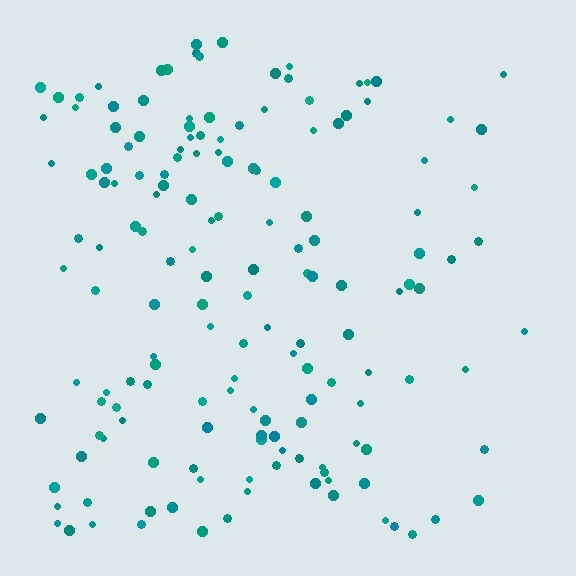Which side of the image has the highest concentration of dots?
The left.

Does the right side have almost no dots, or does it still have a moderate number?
Still a moderate number, just noticeably fewer than the left.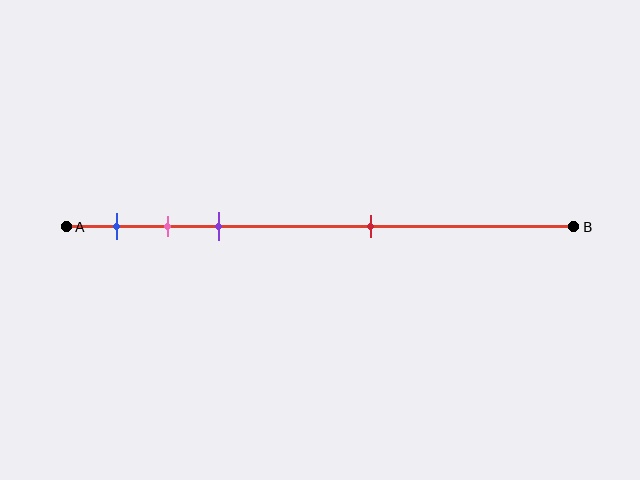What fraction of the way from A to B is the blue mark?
The blue mark is approximately 10% (0.1) of the way from A to B.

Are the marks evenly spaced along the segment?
No, the marks are not evenly spaced.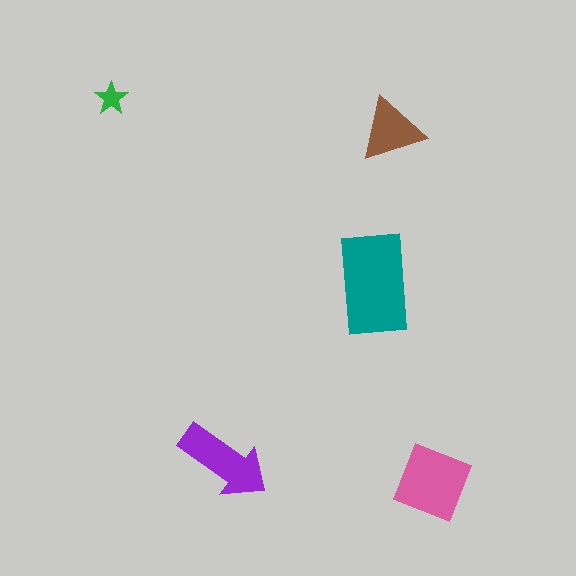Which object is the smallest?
The green star.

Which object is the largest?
The teal rectangle.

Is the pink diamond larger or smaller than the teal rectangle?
Smaller.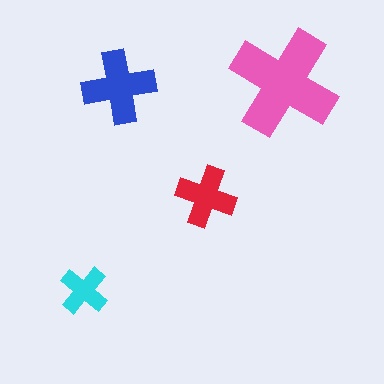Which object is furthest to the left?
The cyan cross is leftmost.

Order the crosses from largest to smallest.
the pink one, the blue one, the red one, the cyan one.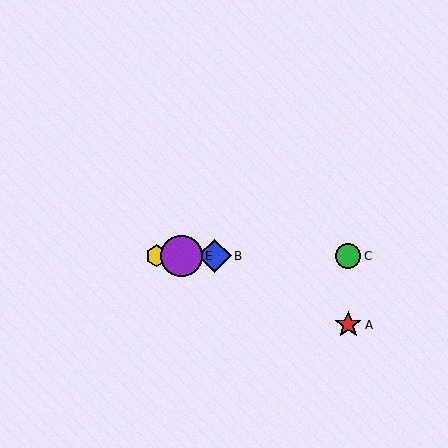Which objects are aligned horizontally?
Objects B, C, D, E are aligned horizontally.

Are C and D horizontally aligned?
Yes, both are at y≈256.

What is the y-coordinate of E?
Object E is at y≈256.